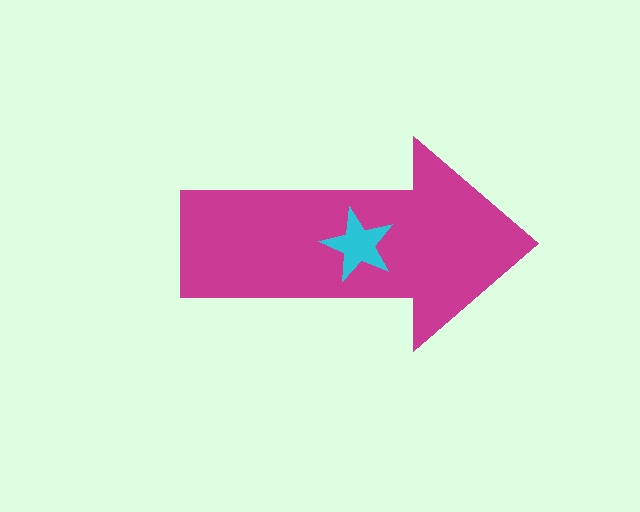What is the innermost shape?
The cyan star.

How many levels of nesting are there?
2.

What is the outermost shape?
The magenta arrow.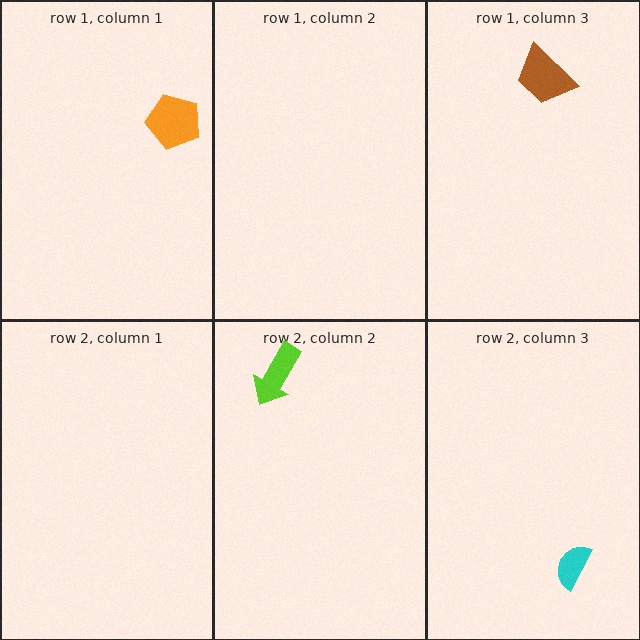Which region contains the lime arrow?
The row 2, column 2 region.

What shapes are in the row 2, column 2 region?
The lime arrow.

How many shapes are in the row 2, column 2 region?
1.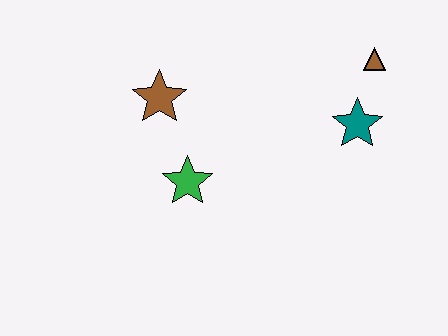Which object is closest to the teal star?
The brown triangle is closest to the teal star.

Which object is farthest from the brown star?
The brown triangle is farthest from the brown star.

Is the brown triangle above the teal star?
Yes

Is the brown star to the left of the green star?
Yes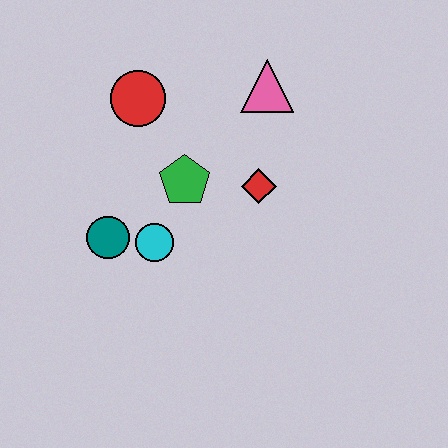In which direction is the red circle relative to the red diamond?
The red circle is to the left of the red diamond.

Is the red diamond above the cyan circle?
Yes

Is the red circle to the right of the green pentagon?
No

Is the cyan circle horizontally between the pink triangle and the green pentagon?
No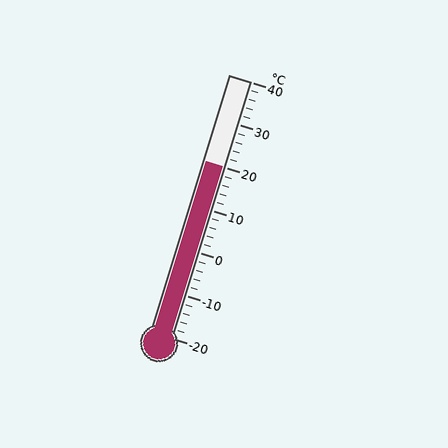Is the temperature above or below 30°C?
The temperature is below 30°C.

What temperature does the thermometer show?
The thermometer shows approximately 20°C.